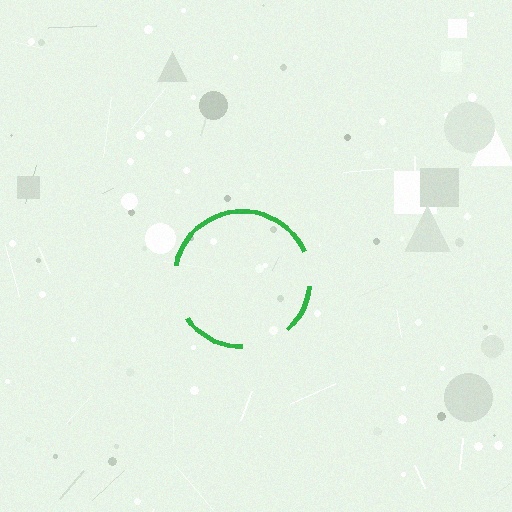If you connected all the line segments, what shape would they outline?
They would outline a circle.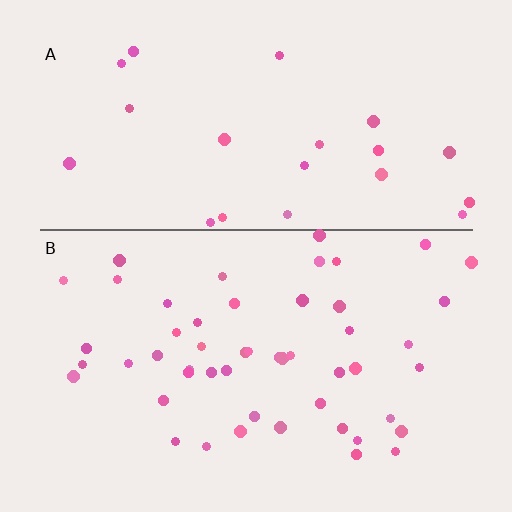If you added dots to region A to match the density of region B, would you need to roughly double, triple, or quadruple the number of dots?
Approximately double.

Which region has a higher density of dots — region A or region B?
B (the bottom).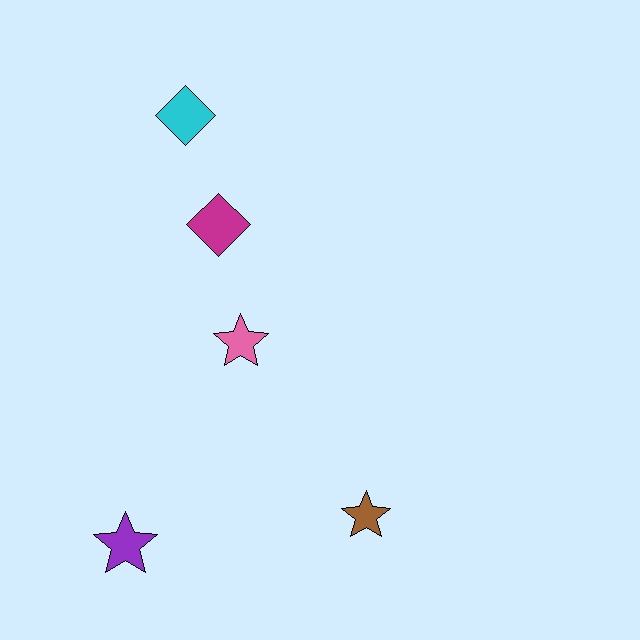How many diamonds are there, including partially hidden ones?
There are 2 diamonds.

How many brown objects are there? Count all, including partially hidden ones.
There is 1 brown object.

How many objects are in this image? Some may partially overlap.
There are 5 objects.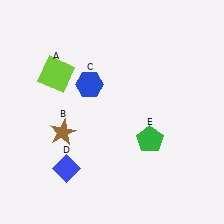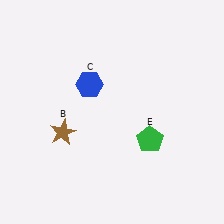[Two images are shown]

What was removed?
The blue diamond (D), the lime square (A) were removed in Image 2.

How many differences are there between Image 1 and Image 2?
There are 2 differences between the two images.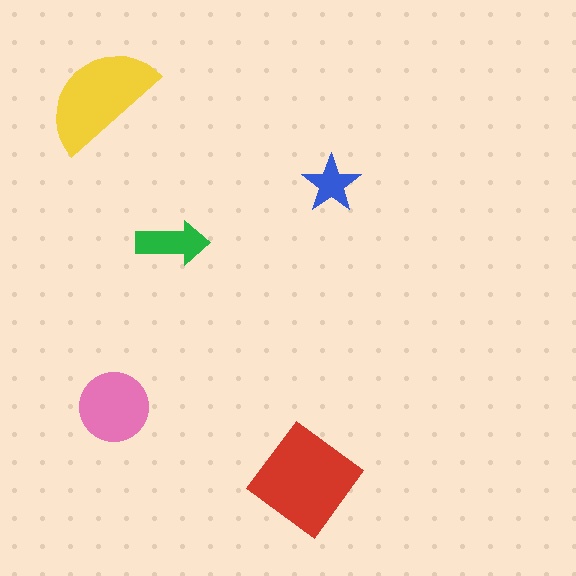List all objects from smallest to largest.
The blue star, the green arrow, the pink circle, the yellow semicircle, the red diamond.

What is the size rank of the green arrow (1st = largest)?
4th.